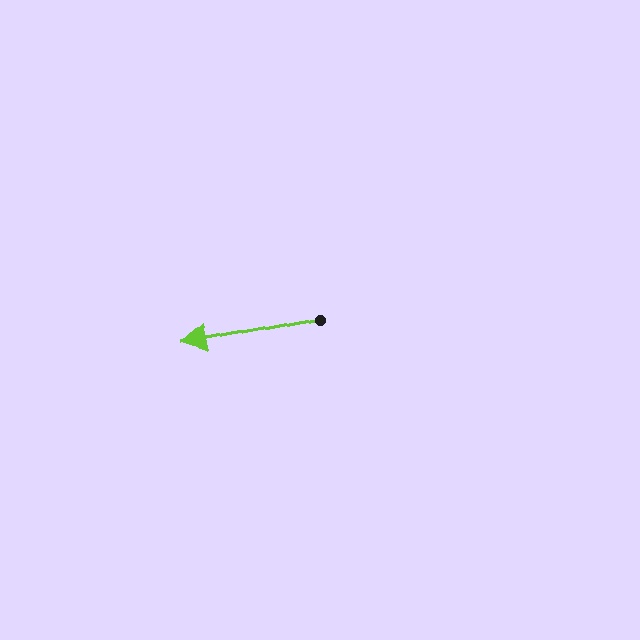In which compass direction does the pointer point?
West.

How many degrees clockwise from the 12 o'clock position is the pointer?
Approximately 259 degrees.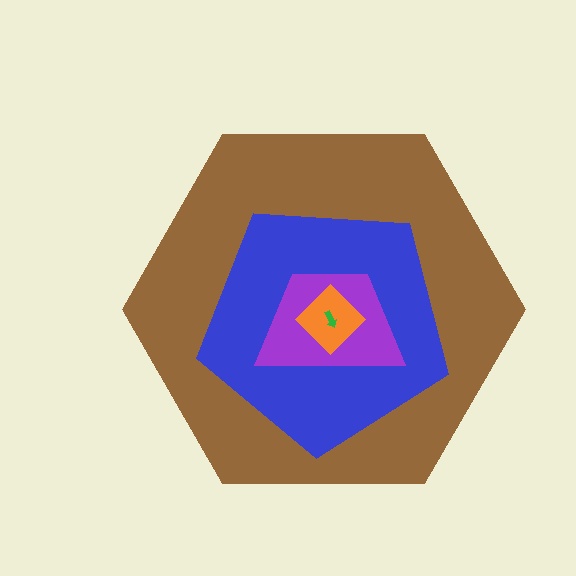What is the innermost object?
The green arrow.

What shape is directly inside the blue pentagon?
The purple trapezoid.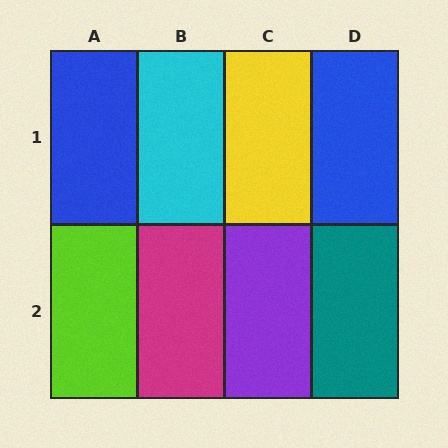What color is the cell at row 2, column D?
Teal.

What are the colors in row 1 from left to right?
Blue, cyan, yellow, blue.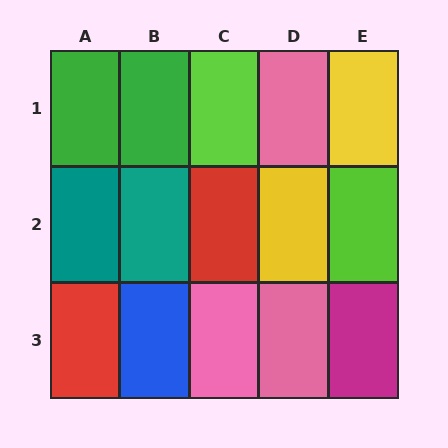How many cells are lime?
2 cells are lime.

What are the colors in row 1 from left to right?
Green, green, lime, pink, yellow.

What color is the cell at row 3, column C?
Pink.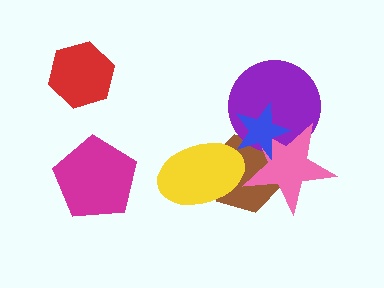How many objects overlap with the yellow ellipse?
1 object overlaps with the yellow ellipse.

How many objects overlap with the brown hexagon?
4 objects overlap with the brown hexagon.